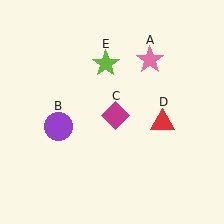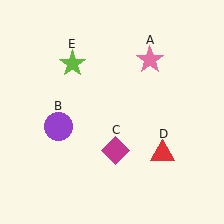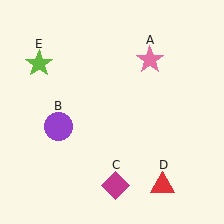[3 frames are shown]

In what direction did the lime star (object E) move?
The lime star (object E) moved left.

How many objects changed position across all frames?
3 objects changed position: magenta diamond (object C), red triangle (object D), lime star (object E).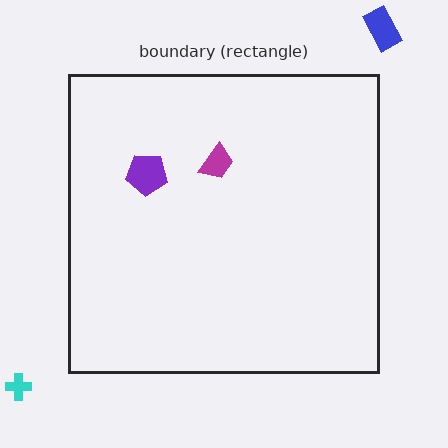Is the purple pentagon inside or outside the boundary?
Inside.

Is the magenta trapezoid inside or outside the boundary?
Inside.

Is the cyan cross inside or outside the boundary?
Outside.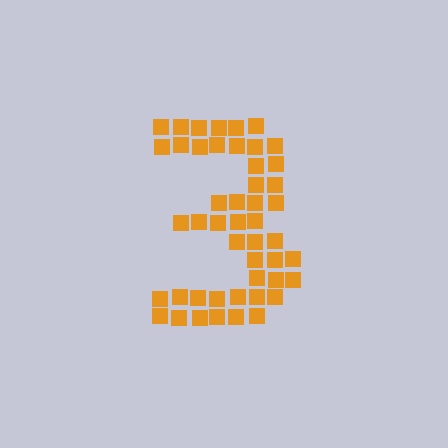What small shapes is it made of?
It is made of small squares.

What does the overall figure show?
The overall figure shows the digit 3.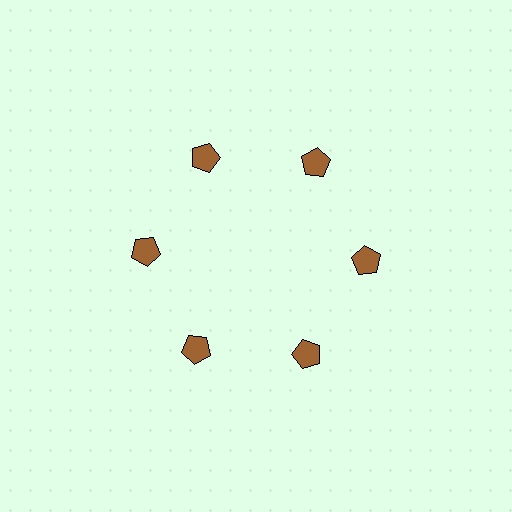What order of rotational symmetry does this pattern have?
This pattern has 6-fold rotational symmetry.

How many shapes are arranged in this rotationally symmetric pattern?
There are 6 shapes, arranged in 6 groups of 1.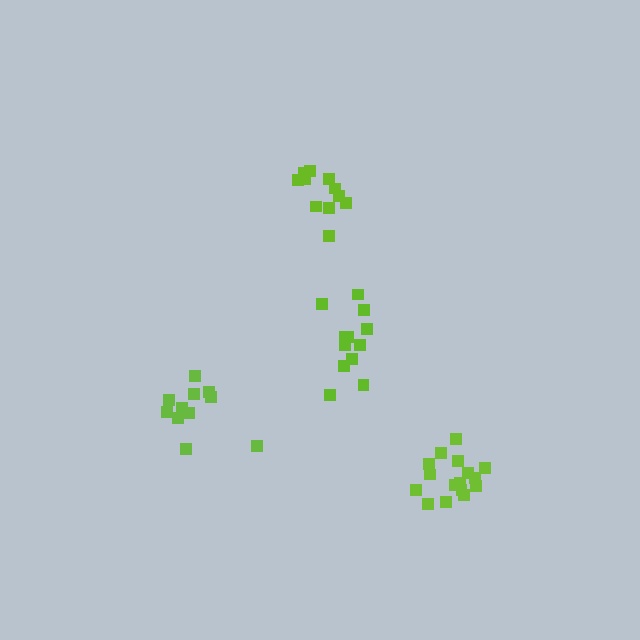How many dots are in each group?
Group 1: 16 dots, Group 2: 12 dots, Group 3: 11 dots, Group 4: 11 dots (50 total).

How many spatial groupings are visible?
There are 4 spatial groupings.